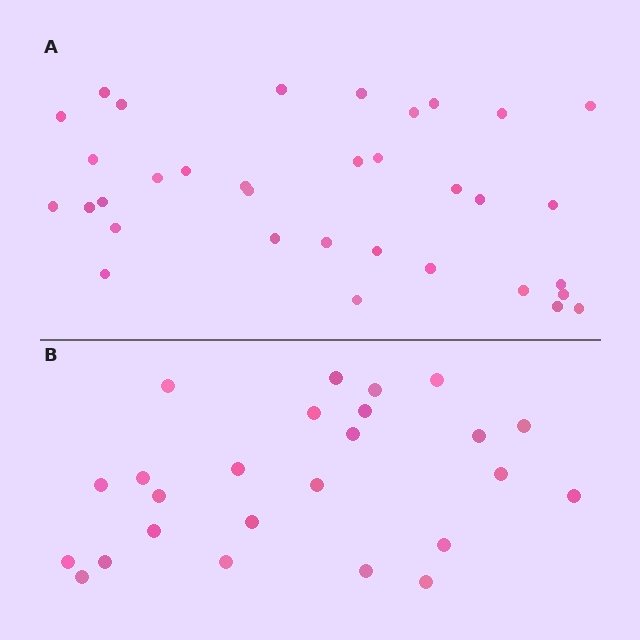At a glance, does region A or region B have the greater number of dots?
Region A (the top region) has more dots.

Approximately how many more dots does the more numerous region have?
Region A has roughly 8 or so more dots than region B.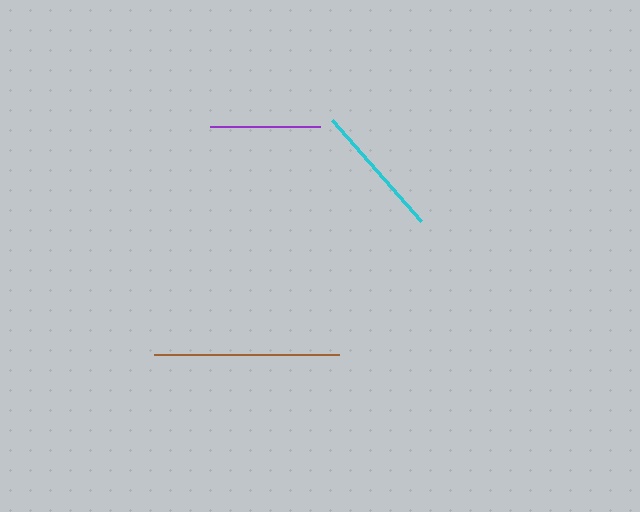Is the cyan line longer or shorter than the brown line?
The brown line is longer than the cyan line.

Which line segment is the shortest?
The purple line is the shortest at approximately 110 pixels.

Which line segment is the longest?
The brown line is the longest at approximately 185 pixels.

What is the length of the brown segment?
The brown segment is approximately 185 pixels long.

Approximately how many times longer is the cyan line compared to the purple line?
The cyan line is approximately 1.2 times the length of the purple line.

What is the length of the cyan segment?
The cyan segment is approximately 135 pixels long.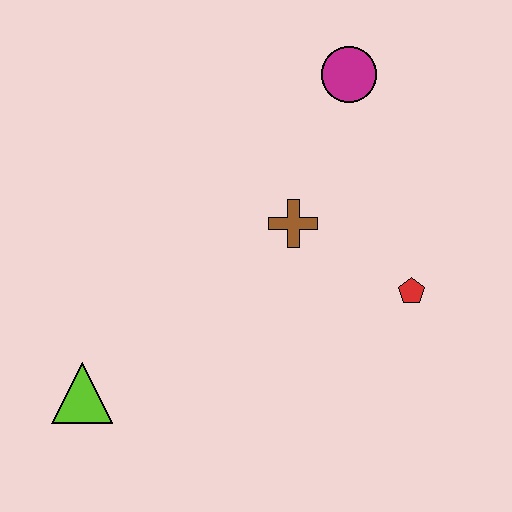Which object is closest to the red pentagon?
The brown cross is closest to the red pentagon.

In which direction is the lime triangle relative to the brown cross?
The lime triangle is to the left of the brown cross.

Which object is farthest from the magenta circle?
The lime triangle is farthest from the magenta circle.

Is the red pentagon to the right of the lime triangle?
Yes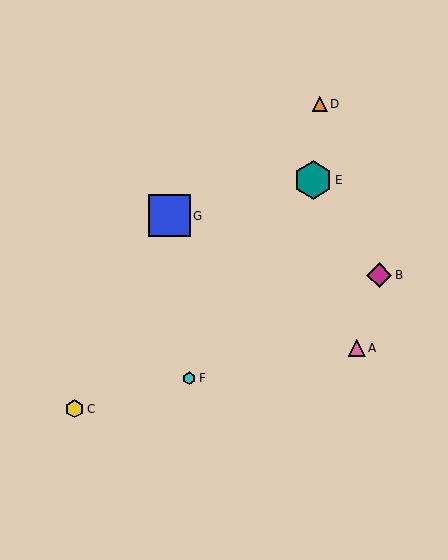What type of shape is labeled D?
Shape D is an orange triangle.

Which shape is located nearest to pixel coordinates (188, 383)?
The cyan hexagon (labeled F) at (189, 378) is nearest to that location.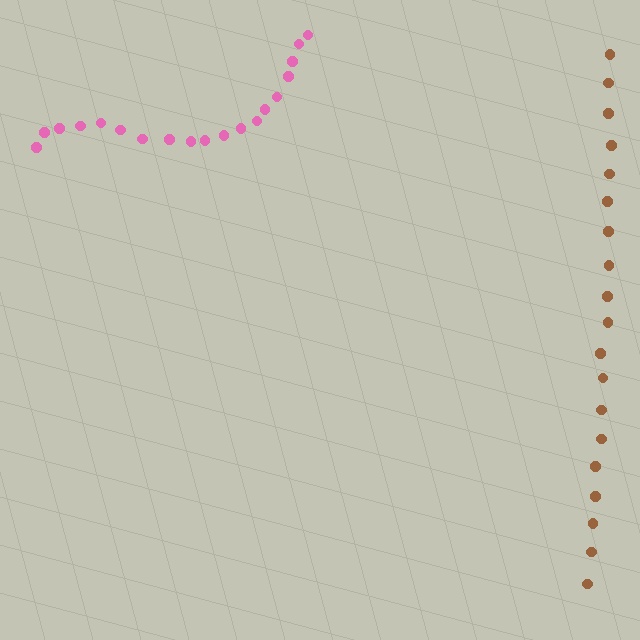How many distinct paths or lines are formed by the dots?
There are 2 distinct paths.